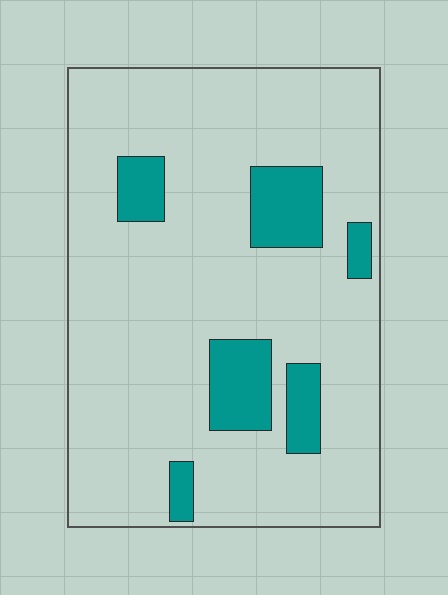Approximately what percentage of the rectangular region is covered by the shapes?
Approximately 15%.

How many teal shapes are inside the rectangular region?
6.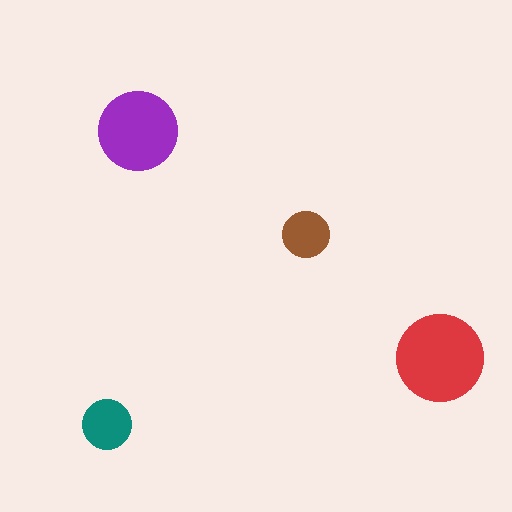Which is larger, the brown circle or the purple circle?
The purple one.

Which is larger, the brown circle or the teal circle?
The teal one.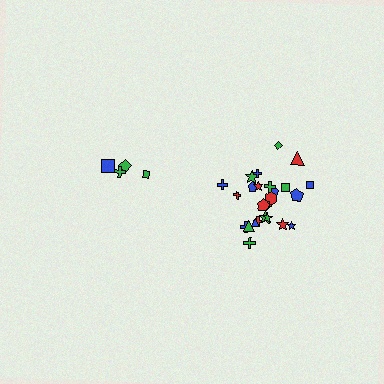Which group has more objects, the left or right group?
The right group.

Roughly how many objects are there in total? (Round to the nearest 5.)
Roughly 30 objects in total.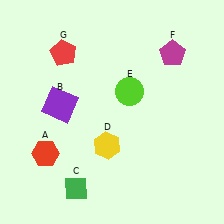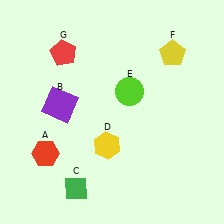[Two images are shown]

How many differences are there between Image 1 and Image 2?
There is 1 difference between the two images.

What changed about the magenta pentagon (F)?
In Image 1, F is magenta. In Image 2, it changed to yellow.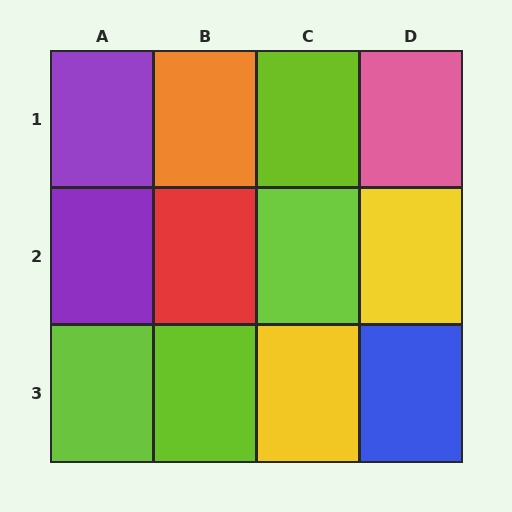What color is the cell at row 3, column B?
Lime.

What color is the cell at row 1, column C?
Lime.